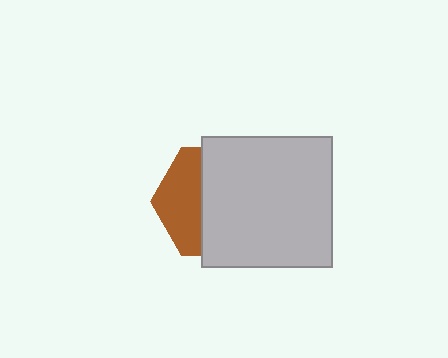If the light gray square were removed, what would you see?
You would see the complete brown hexagon.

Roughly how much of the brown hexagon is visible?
A small part of it is visible (roughly 38%).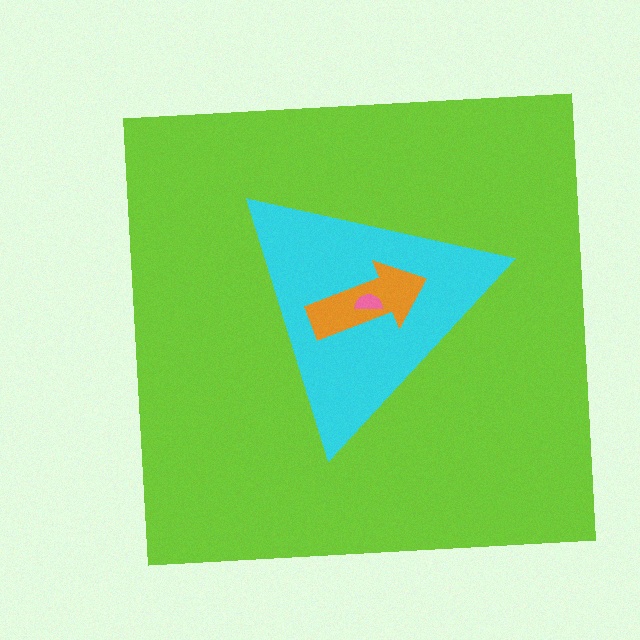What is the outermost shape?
The lime square.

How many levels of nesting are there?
4.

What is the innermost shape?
The pink semicircle.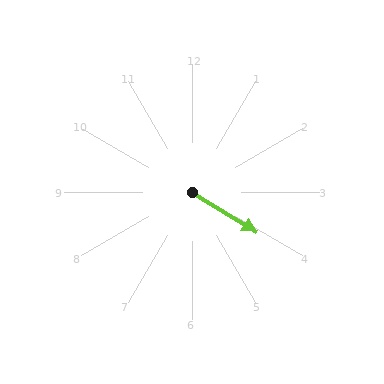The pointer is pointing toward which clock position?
Roughly 4 o'clock.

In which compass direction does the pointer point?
Southeast.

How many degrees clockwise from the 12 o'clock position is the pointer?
Approximately 122 degrees.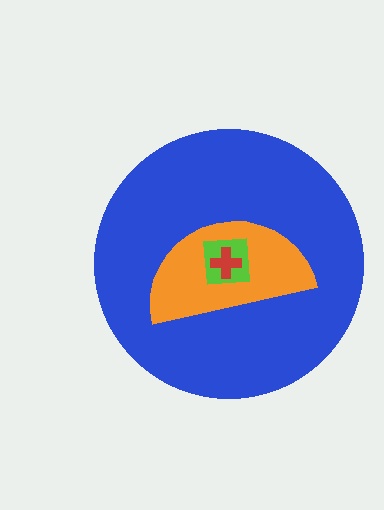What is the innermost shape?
The red cross.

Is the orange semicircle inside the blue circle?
Yes.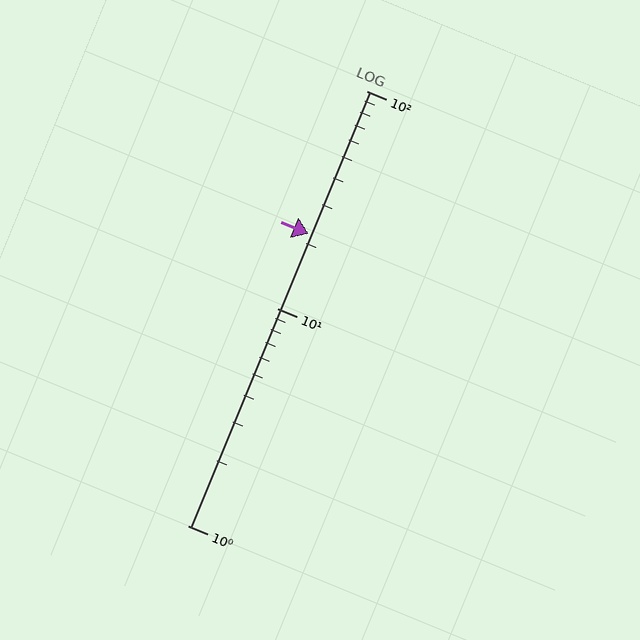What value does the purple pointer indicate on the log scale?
The pointer indicates approximately 22.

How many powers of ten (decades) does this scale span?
The scale spans 2 decades, from 1 to 100.